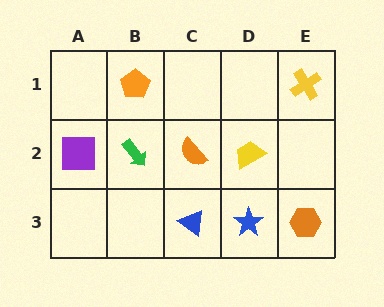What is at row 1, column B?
An orange pentagon.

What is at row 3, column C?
A blue triangle.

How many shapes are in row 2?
4 shapes.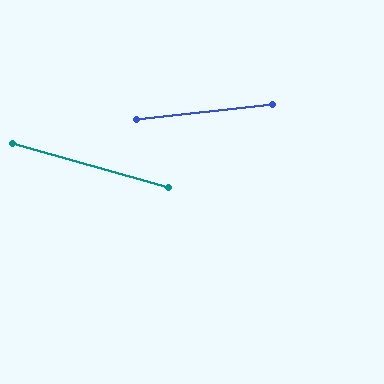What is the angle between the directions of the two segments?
Approximately 22 degrees.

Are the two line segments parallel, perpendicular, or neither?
Neither parallel nor perpendicular — they differ by about 22°.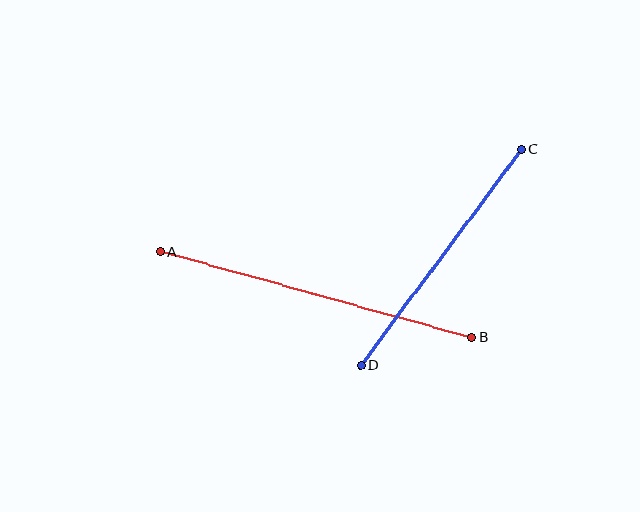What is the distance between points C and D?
The distance is approximately 269 pixels.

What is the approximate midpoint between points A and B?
The midpoint is at approximately (316, 295) pixels.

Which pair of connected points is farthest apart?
Points A and B are farthest apart.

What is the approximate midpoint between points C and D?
The midpoint is at approximately (441, 257) pixels.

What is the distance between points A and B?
The distance is approximately 323 pixels.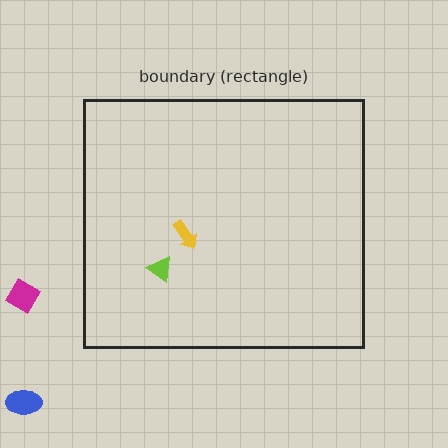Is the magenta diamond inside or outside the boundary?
Outside.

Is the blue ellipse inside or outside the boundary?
Outside.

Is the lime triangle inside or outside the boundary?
Inside.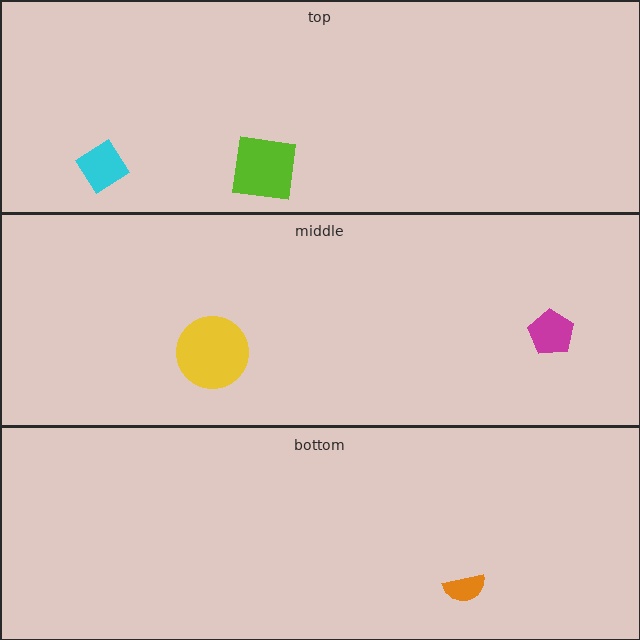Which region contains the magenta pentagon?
The middle region.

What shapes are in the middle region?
The yellow circle, the magenta pentagon.